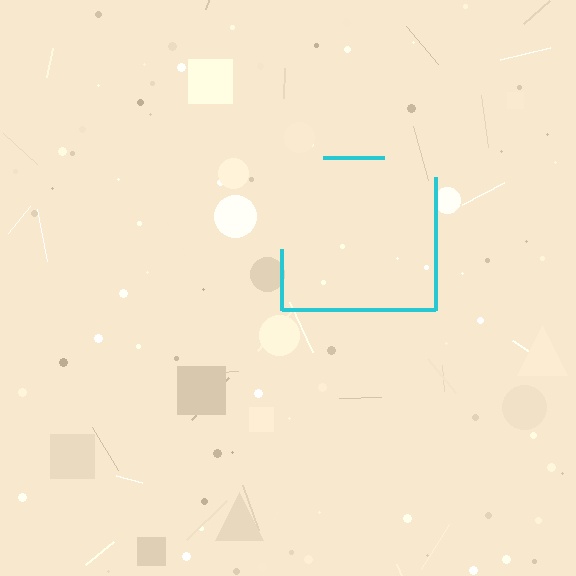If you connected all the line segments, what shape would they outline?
They would outline a square.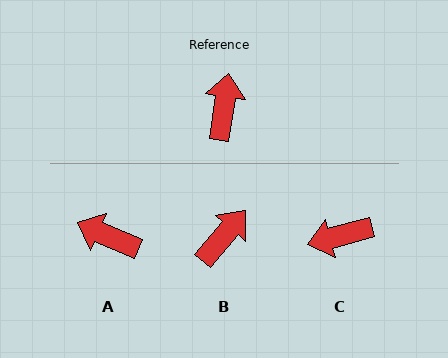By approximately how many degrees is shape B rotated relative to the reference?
Approximately 32 degrees clockwise.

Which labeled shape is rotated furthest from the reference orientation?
C, about 114 degrees away.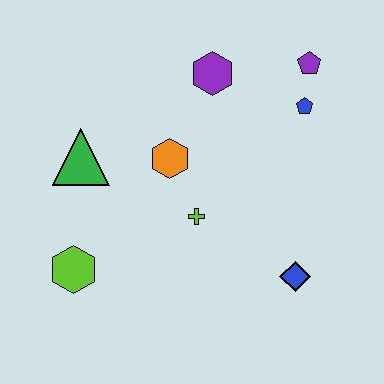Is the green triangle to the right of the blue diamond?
No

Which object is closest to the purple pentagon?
The blue pentagon is closest to the purple pentagon.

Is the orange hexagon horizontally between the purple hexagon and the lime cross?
No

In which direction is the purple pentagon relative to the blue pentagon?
The purple pentagon is above the blue pentagon.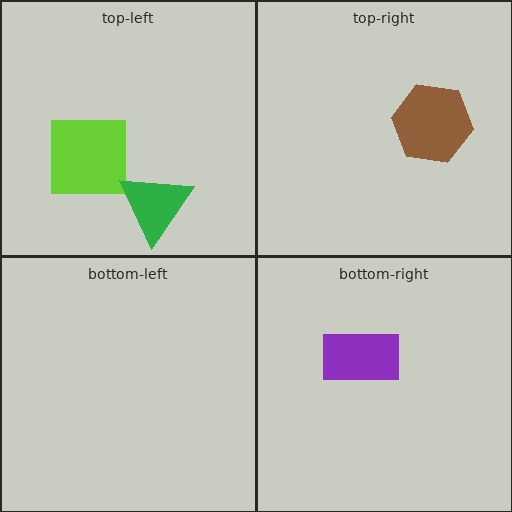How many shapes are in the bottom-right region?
1.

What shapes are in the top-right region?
The brown hexagon.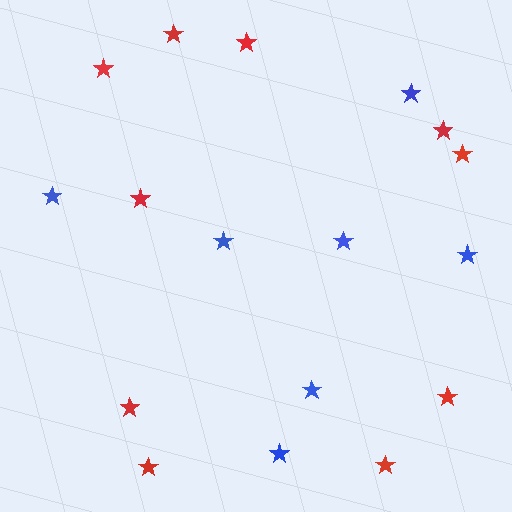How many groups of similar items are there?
There are 2 groups: one group of blue stars (7) and one group of red stars (10).